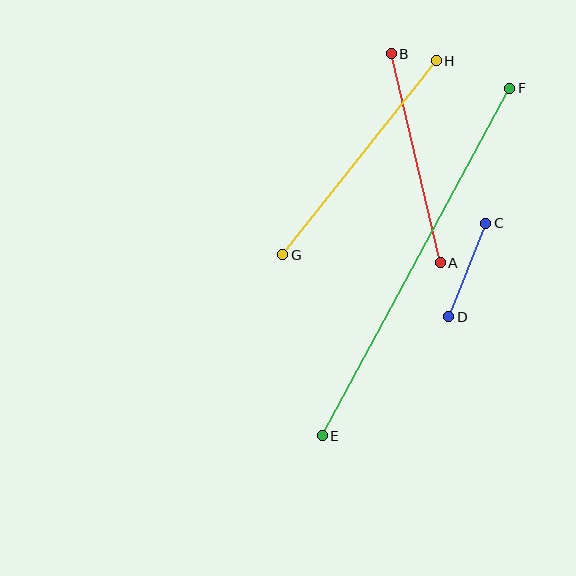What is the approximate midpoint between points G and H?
The midpoint is at approximately (359, 158) pixels.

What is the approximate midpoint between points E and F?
The midpoint is at approximately (416, 262) pixels.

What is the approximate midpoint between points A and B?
The midpoint is at approximately (416, 158) pixels.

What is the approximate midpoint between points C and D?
The midpoint is at approximately (467, 270) pixels.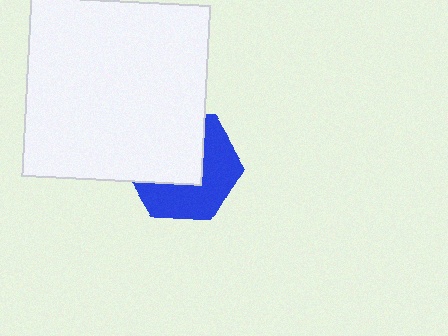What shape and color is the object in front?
The object in front is a white square.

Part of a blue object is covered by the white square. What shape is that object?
It is a hexagon.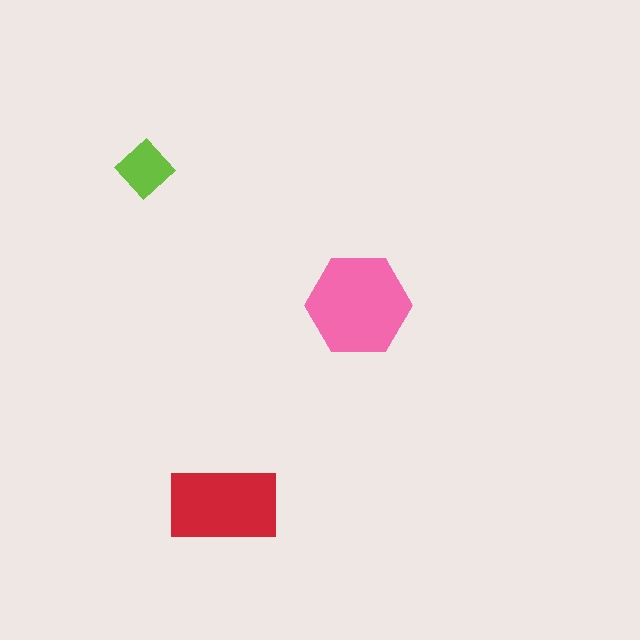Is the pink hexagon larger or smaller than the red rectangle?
Larger.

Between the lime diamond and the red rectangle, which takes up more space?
The red rectangle.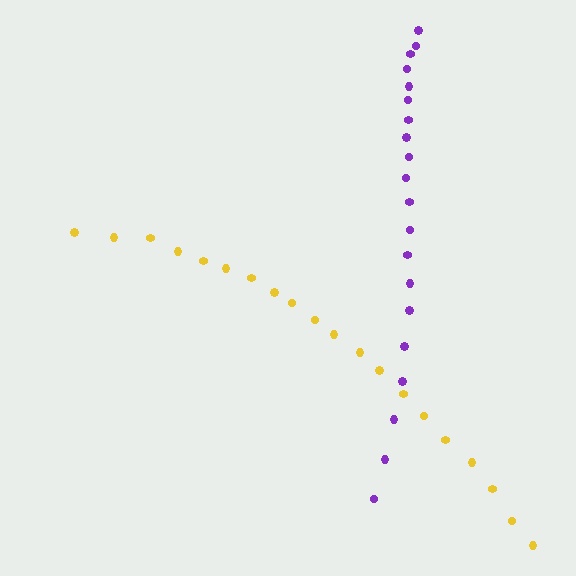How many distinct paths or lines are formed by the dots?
There are 2 distinct paths.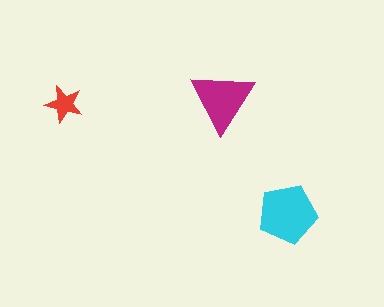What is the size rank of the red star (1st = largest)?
3rd.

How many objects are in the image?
There are 3 objects in the image.